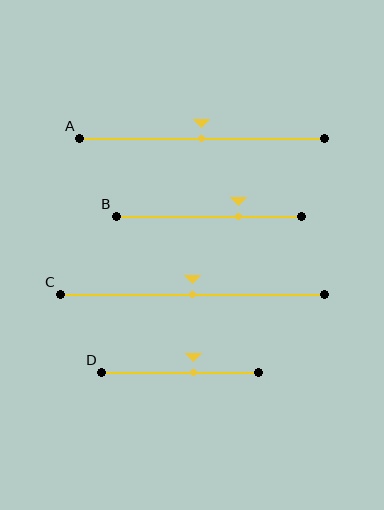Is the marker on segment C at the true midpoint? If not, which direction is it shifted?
Yes, the marker on segment C is at the true midpoint.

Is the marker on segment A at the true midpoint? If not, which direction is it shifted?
Yes, the marker on segment A is at the true midpoint.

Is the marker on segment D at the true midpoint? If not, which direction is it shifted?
No, the marker on segment D is shifted to the right by about 9% of the segment length.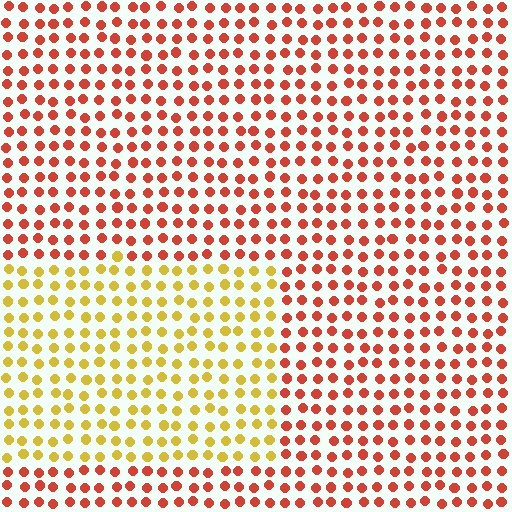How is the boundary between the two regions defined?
The boundary is defined purely by a slight shift in hue (about 47 degrees). Spacing, size, and orientation are identical on both sides.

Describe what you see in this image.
The image is filled with small red elements in a uniform arrangement. A rectangle-shaped region is visible where the elements are tinted to a slightly different hue, forming a subtle color boundary.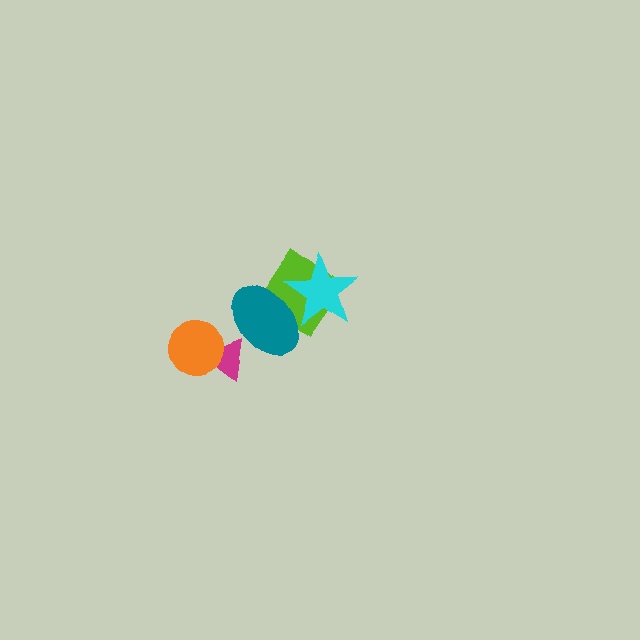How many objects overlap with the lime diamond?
2 objects overlap with the lime diamond.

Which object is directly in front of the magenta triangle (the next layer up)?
The orange circle is directly in front of the magenta triangle.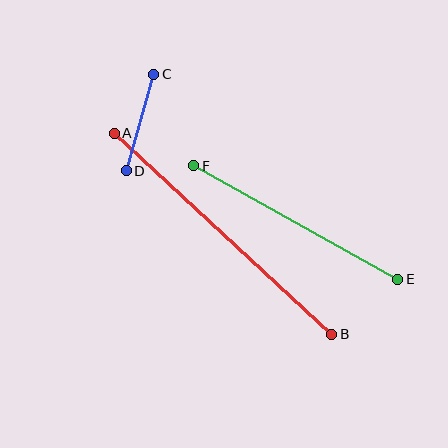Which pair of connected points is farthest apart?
Points A and B are farthest apart.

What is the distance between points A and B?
The distance is approximately 296 pixels.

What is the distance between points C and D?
The distance is approximately 100 pixels.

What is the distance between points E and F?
The distance is approximately 233 pixels.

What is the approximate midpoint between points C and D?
The midpoint is at approximately (140, 123) pixels.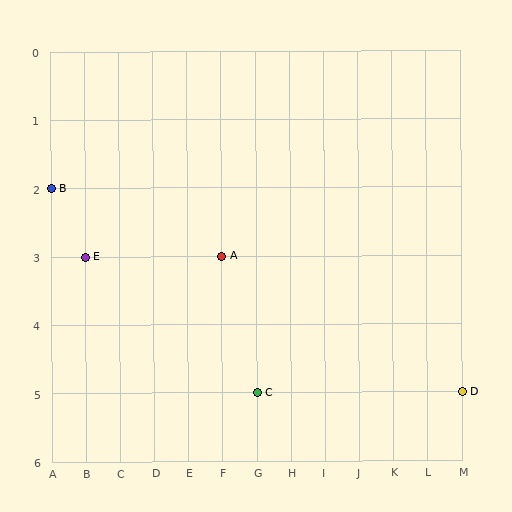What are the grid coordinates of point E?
Point E is at grid coordinates (B, 3).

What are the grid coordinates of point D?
Point D is at grid coordinates (M, 5).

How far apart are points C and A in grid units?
Points C and A are 1 column and 2 rows apart (about 2.2 grid units diagonally).